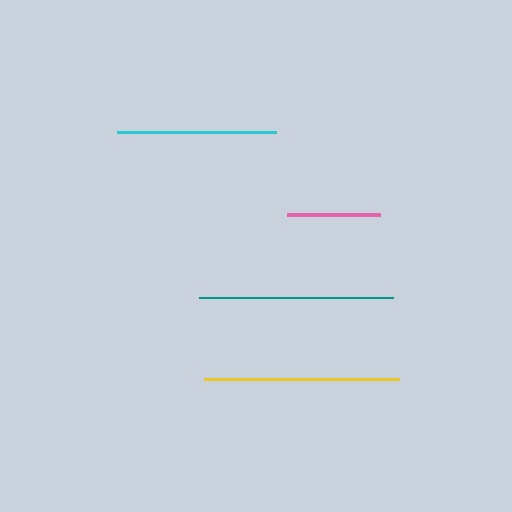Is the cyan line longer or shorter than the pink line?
The cyan line is longer than the pink line.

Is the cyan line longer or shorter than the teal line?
The teal line is longer than the cyan line.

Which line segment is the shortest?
The pink line is the shortest at approximately 92 pixels.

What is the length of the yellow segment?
The yellow segment is approximately 195 pixels long.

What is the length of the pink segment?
The pink segment is approximately 92 pixels long.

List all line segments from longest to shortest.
From longest to shortest: yellow, teal, cyan, pink.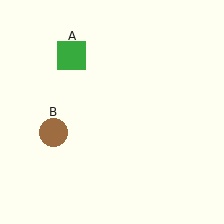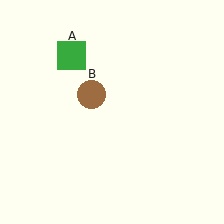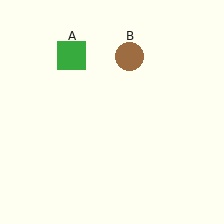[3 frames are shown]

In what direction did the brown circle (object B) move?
The brown circle (object B) moved up and to the right.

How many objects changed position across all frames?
1 object changed position: brown circle (object B).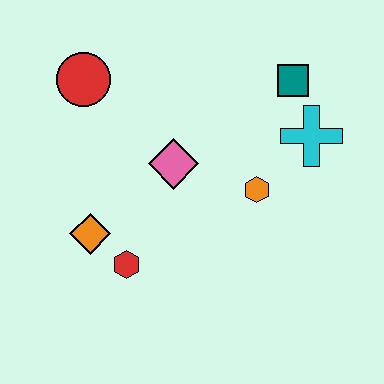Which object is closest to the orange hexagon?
The cyan cross is closest to the orange hexagon.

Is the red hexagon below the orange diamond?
Yes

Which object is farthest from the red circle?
The cyan cross is farthest from the red circle.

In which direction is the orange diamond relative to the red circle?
The orange diamond is below the red circle.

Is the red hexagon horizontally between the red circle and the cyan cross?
Yes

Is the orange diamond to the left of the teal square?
Yes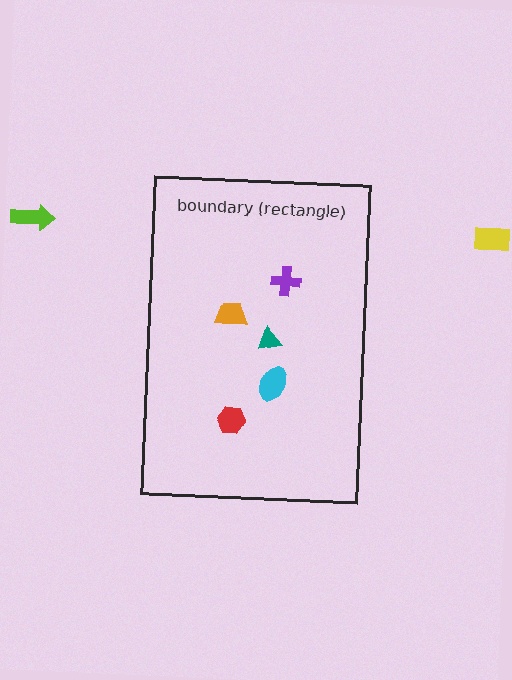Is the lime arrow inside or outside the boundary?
Outside.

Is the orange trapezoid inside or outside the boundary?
Inside.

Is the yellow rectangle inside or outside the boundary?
Outside.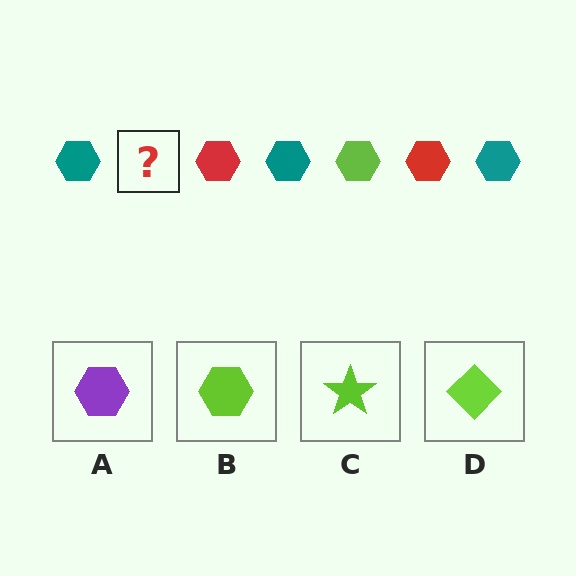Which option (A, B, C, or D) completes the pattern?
B.